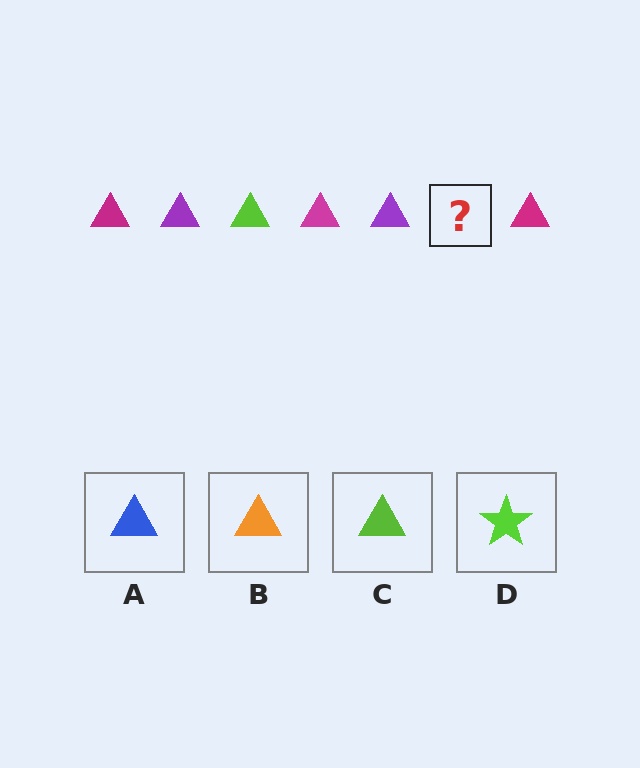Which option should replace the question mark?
Option C.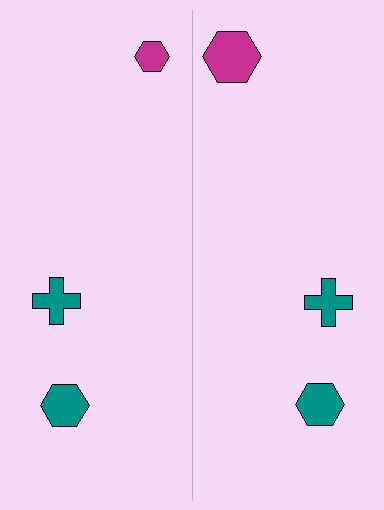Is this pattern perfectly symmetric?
No, the pattern is not perfectly symmetric. The magenta hexagon on the right side has a different size than its mirror counterpart.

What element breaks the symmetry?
The magenta hexagon on the right side has a different size than its mirror counterpart.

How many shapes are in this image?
There are 6 shapes in this image.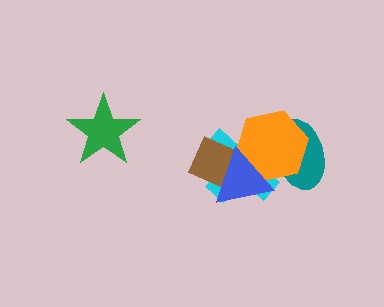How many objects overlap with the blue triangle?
3 objects overlap with the blue triangle.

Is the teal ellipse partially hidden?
Yes, it is partially covered by another shape.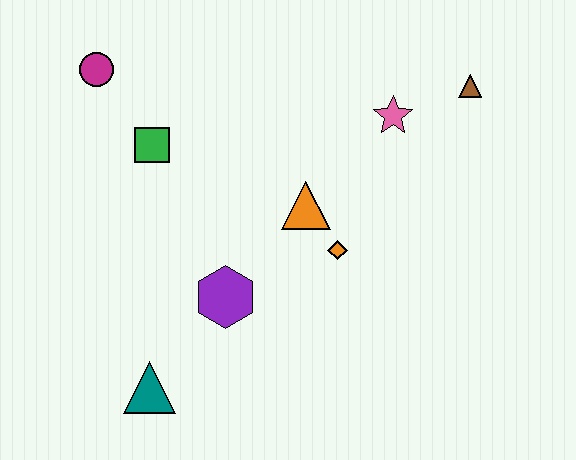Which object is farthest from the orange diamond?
The magenta circle is farthest from the orange diamond.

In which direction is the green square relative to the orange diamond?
The green square is to the left of the orange diamond.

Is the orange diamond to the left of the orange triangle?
No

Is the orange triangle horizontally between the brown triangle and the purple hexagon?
Yes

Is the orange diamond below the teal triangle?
No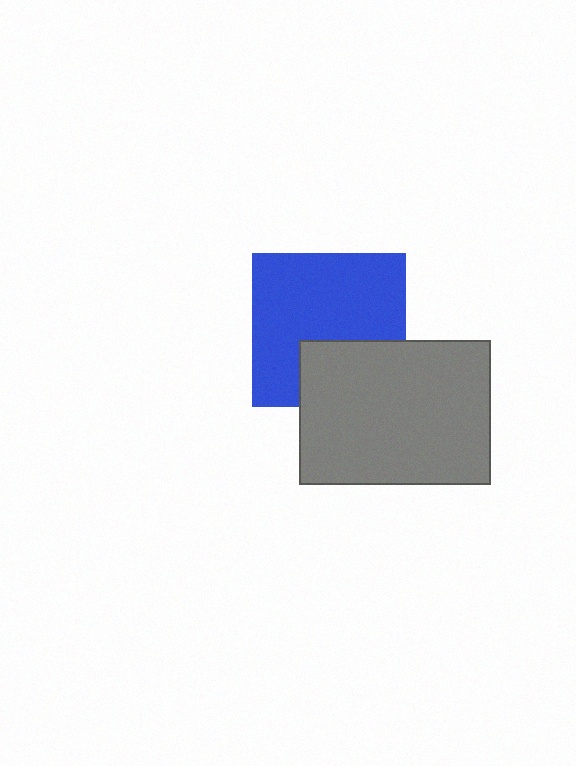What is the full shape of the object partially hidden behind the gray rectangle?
The partially hidden object is a blue square.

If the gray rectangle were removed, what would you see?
You would see the complete blue square.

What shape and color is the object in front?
The object in front is a gray rectangle.